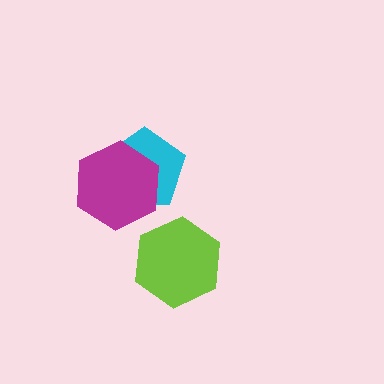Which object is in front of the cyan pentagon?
The magenta hexagon is in front of the cyan pentagon.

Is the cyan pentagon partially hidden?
Yes, it is partially covered by another shape.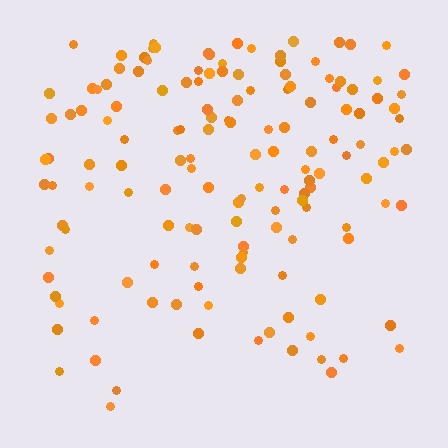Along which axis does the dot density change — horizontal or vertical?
Vertical.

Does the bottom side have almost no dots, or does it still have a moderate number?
Still a moderate number, just noticeably fewer than the top.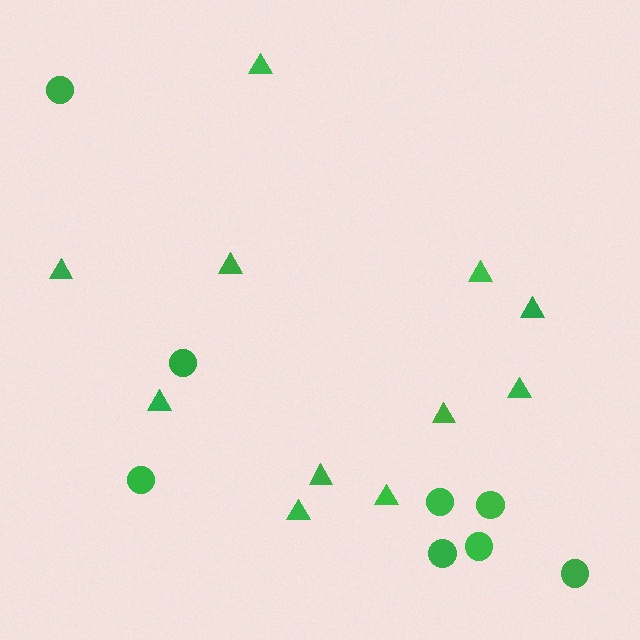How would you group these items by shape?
There are 2 groups: one group of triangles (11) and one group of circles (8).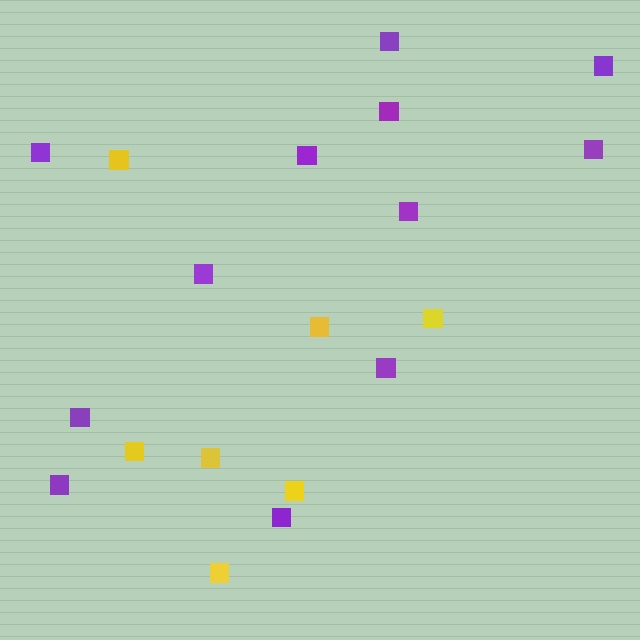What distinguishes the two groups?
There are 2 groups: one group of yellow squares (7) and one group of purple squares (12).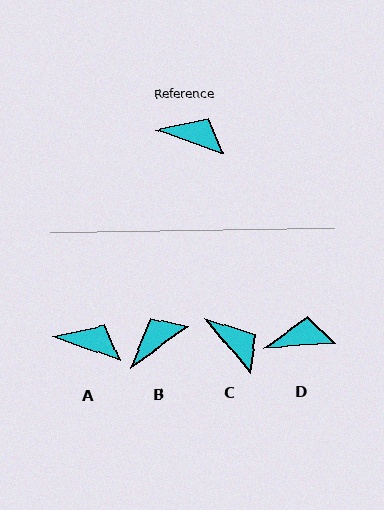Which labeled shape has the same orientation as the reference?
A.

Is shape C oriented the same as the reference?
No, it is off by about 31 degrees.